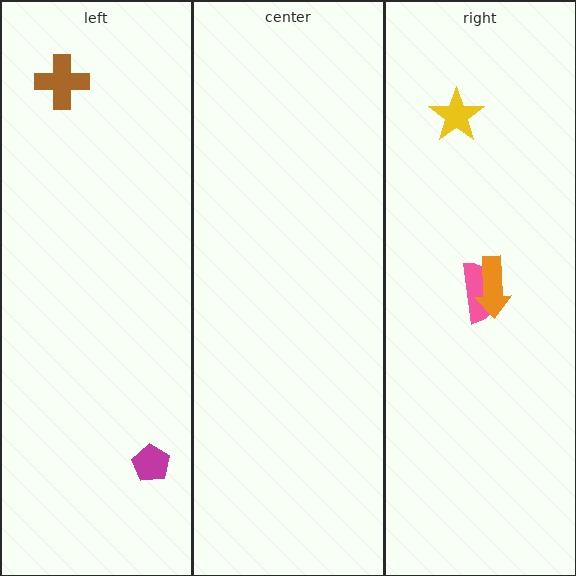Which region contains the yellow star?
The right region.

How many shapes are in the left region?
2.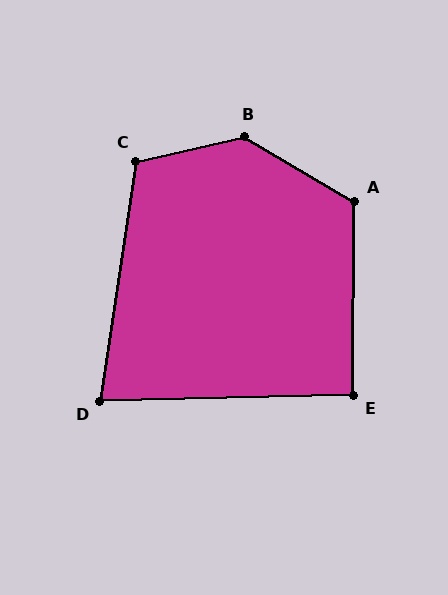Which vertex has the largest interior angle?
B, at approximately 137 degrees.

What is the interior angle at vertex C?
Approximately 111 degrees (obtuse).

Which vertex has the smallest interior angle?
D, at approximately 80 degrees.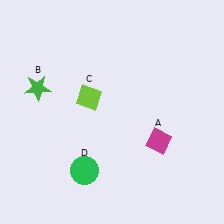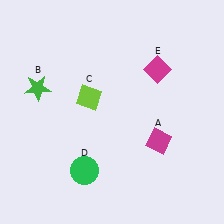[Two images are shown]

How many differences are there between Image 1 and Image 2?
There is 1 difference between the two images.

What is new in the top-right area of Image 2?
A magenta diamond (E) was added in the top-right area of Image 2.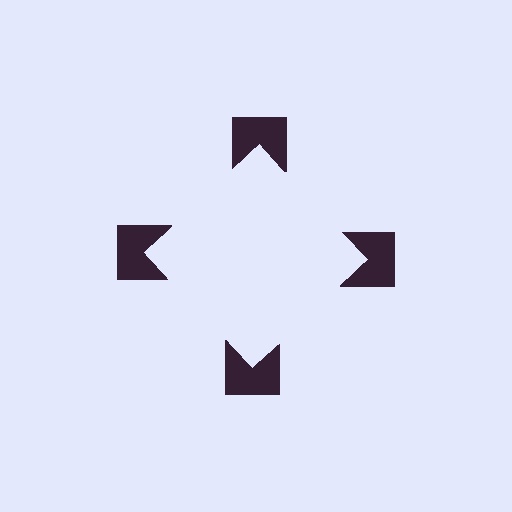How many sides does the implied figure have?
4 sides.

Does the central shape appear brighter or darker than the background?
It typically appears slightly brighter than the background, even though no actual brightness change is drawn.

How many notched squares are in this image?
There are 4 — one at each vertex of the illusory square.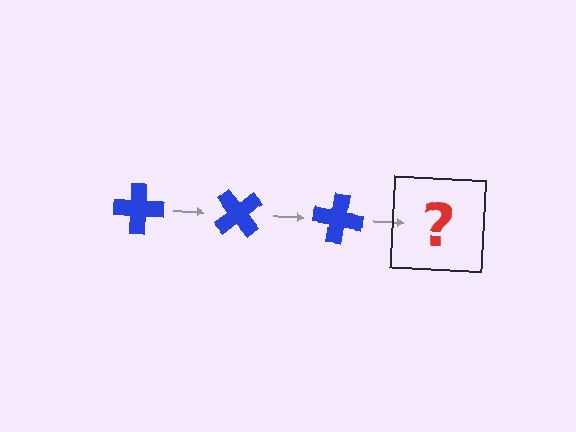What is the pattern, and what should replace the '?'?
The pattern is that the cross rotates 50 degrees each step. The '?' should be a blue cross rotated 150 degrees.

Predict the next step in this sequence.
The next step is a blue cross rotated 150 degrees.